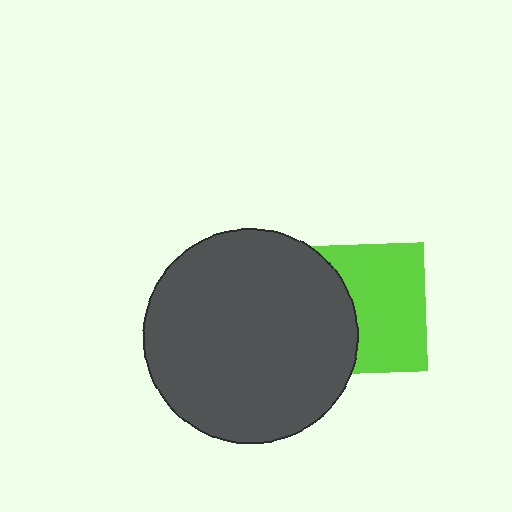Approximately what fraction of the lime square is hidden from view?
Roughly 39% of the lime square is hidden behind the dark gray circle.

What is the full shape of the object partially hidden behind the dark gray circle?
The partially hidden object is a lime square.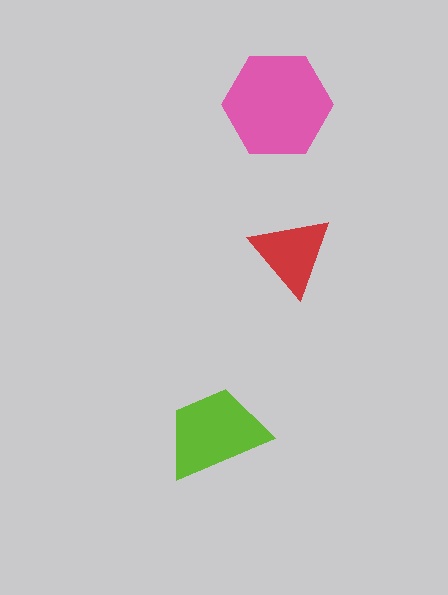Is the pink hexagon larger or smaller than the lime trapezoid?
Larger.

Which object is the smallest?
The red triangle.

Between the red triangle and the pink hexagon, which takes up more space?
The pink hexagon.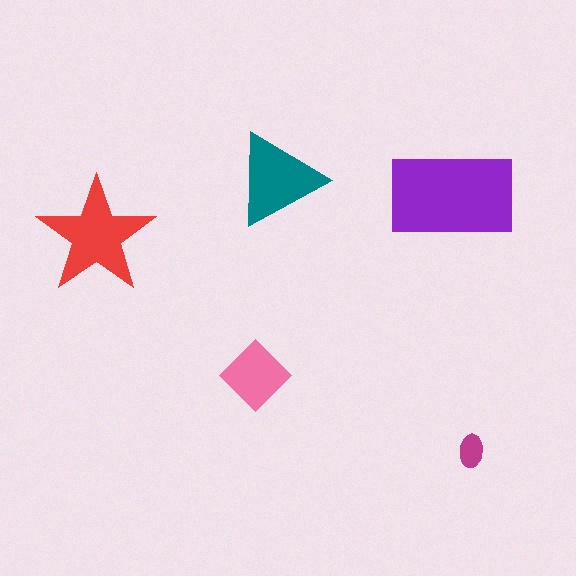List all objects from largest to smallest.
The purple rectangle, the red star, the teal triangle, the pink diamond, the magenta ellipse.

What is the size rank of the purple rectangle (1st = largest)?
1st.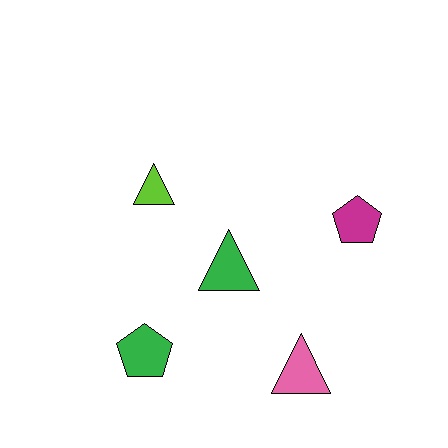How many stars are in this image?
There are no stars.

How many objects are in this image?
There are 5 objects.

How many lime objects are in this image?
There is 1 lime object.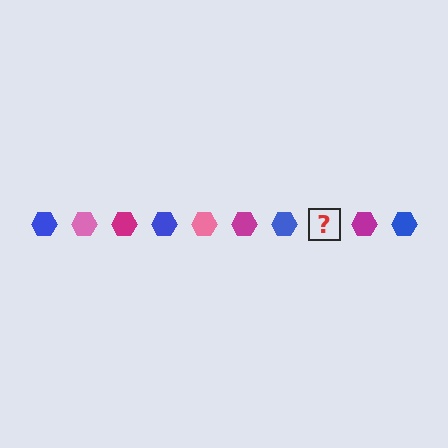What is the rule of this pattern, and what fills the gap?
The rule is that the pattern cycles through blue, pink, magenta hexagons. The gap should be filled with a pink hexagon.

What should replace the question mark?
The question mark should be replaced with a pink hexagon.